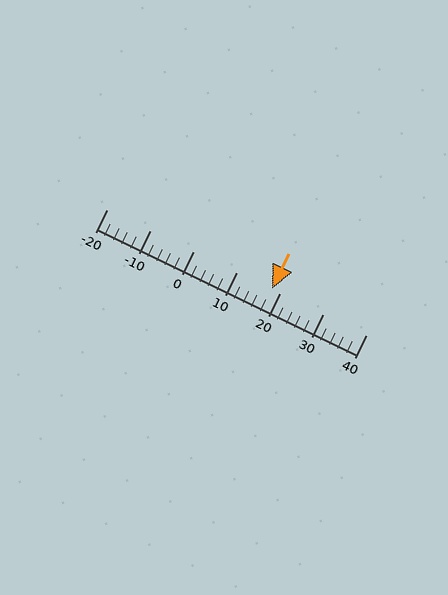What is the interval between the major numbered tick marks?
The major tick marks are spaced 10 units apart.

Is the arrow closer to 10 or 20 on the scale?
The arrow is closer to 20.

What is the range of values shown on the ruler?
The ruler shows values from -20 to 40.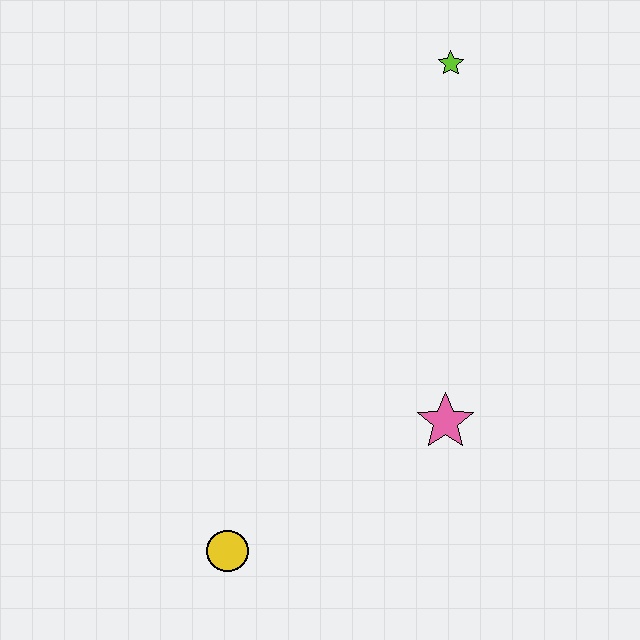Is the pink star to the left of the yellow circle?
No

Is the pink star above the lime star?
No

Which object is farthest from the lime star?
The yellow circle is farthest from the lime star.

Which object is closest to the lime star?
The pink star is closest to the lime star.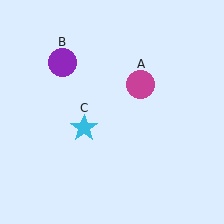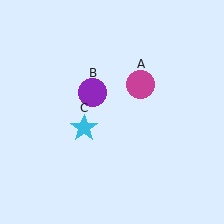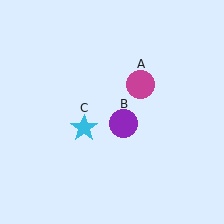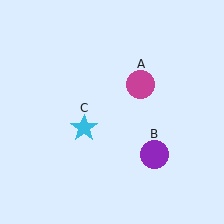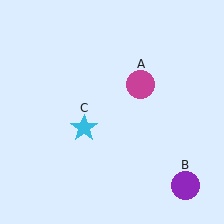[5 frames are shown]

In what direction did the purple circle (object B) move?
The purple circle (object B) moved down and to the right.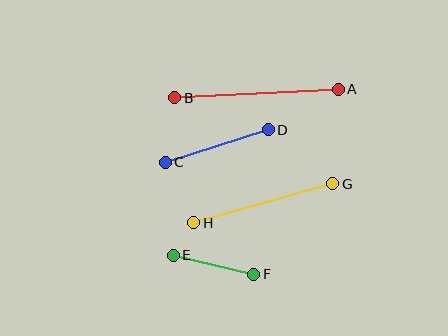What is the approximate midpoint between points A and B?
The midpoint is at approximately (256, 94) pixels.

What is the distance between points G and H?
The distance is approximately 144 pixels.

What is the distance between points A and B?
The distance is approximately 164 pixels.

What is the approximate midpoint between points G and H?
The midpoint is at approximately (263, 203) pixels.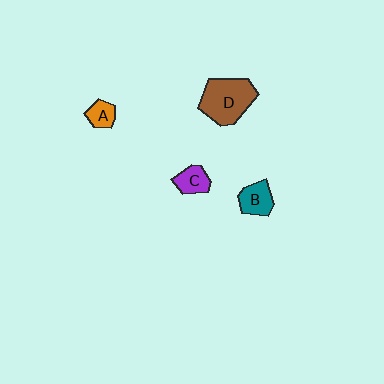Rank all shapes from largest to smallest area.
From largest to smallest: D (brown), B (teal), C (purple), A (orange).